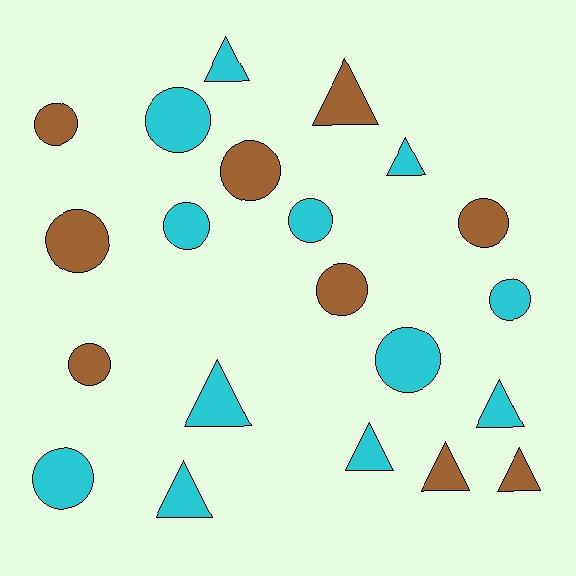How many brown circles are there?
There are 6 brown circles.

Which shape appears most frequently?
Circle, with 12 objects.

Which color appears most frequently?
Cyan, with 12 objects.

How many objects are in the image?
There are 21 objects.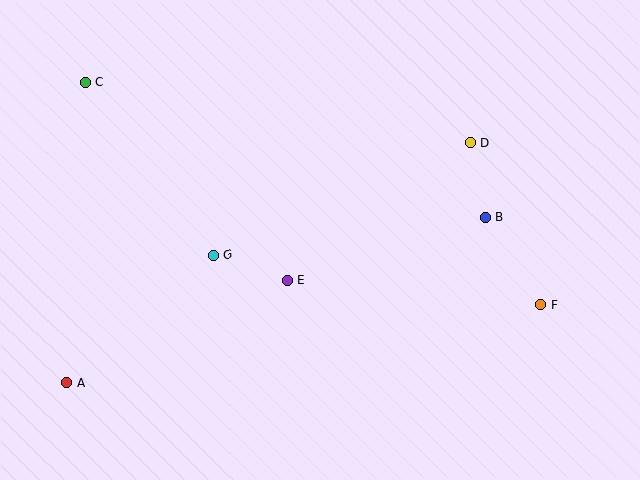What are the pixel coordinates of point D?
Point D is at (471, 143).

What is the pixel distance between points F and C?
The distance between F and C is 507 pixels.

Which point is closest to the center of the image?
Point E at (288, 280) is closest to the center.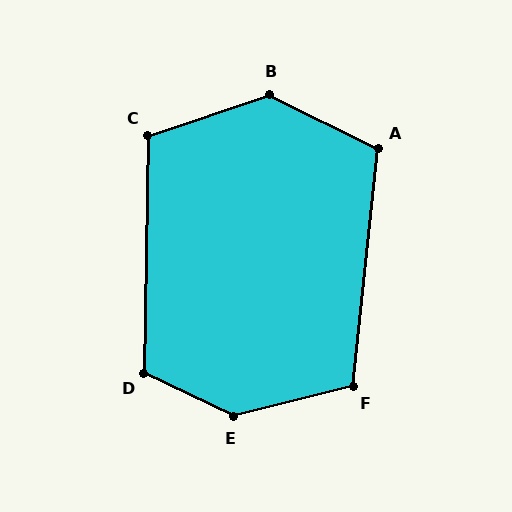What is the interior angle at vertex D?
Approximately 115 degrees (obtuse).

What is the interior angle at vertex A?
Approximately 111 degrees (obtuse).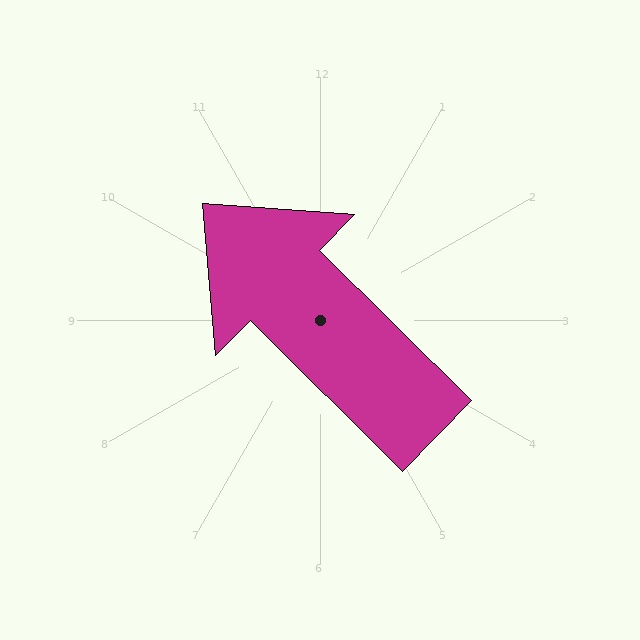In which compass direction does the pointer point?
Northwest.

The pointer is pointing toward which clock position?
Roughly 10 o'clock.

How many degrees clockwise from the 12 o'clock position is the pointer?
Approximately 315 degrees.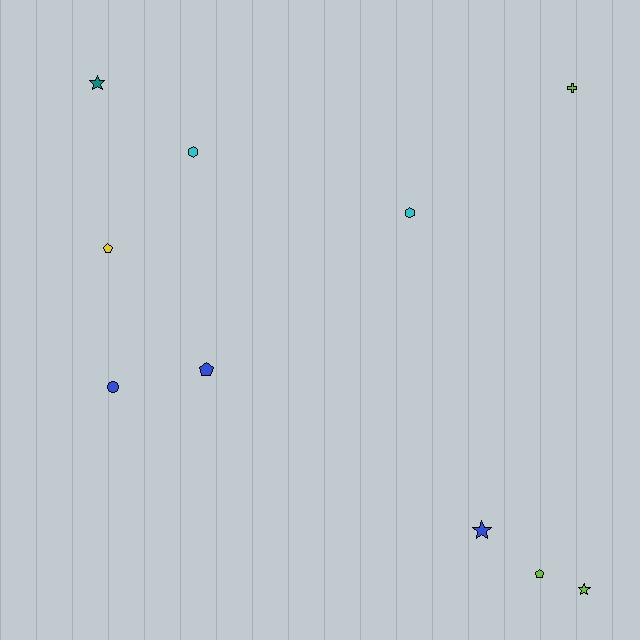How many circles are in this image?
There is 1 circle.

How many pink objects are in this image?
There are no pink objects.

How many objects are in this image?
There are 10 objects.